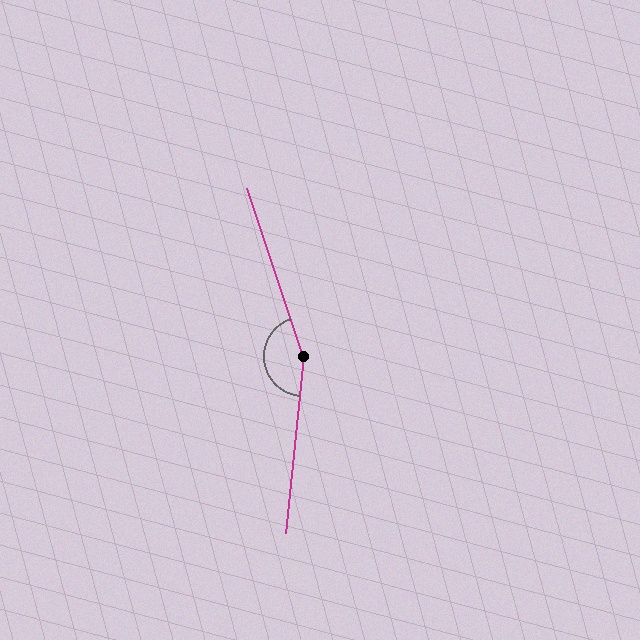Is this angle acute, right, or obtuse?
It is obtuse.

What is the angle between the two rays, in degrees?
Approximately 156 degrees.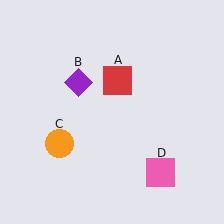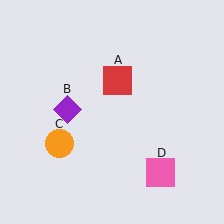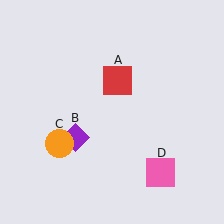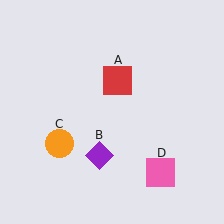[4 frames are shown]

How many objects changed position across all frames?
1 object changed position: purple diamond (object B).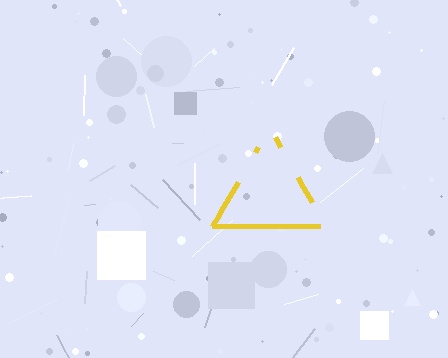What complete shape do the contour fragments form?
The contour fragments form a triangle.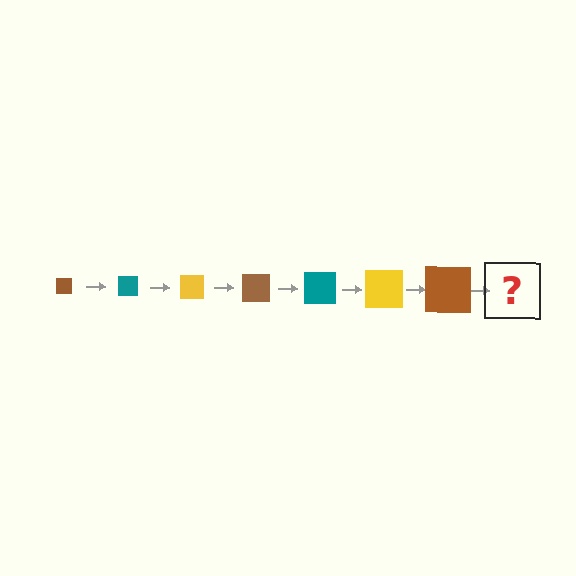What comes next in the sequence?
The next element should be a teal square, larger than the previous one.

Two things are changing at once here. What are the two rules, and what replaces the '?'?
The two rules are that the square grows larger each step and the color cycles through brown, teal, and yellow. The '?' should be a teal square, larger than the previous one.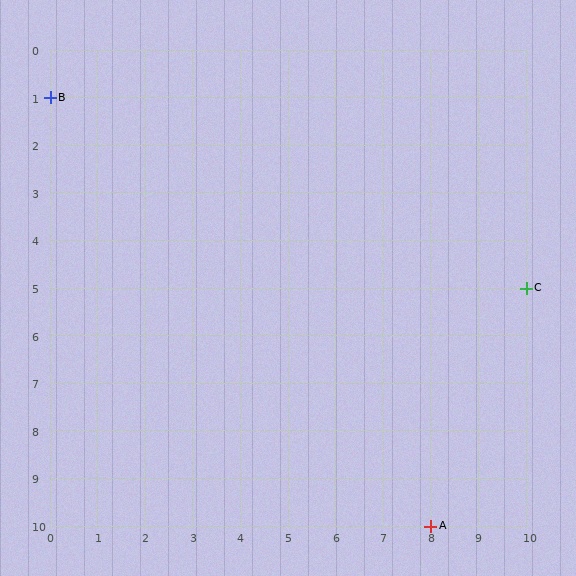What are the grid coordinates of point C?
Point C is at grid coordinates (10, 5).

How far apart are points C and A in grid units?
Points C and A are 2 columns and 5 rows apart (about 5.4 grid units diagonally).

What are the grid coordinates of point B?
Point B is at grid coordinates (0, 1).